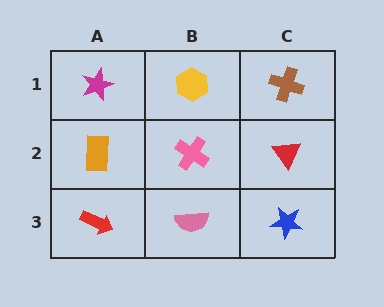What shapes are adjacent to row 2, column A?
A magenta star (row 1, column A), a red arrow (row 3, column A), a pink cross (row 2, column B).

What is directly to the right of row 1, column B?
A brown cross.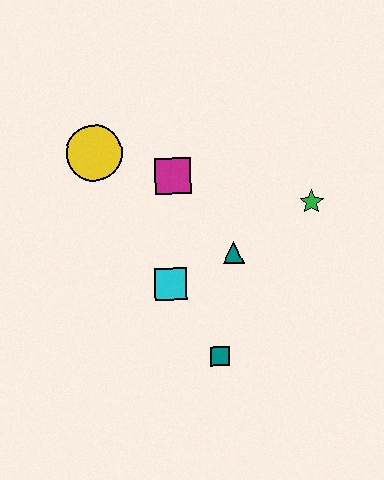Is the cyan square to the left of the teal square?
Yes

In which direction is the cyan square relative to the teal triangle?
The cyan square is to the left of the teal triangle.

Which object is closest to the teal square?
The cyan square is closest to the teal square.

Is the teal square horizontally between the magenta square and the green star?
Yes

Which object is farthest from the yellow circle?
The teal square is farthest from the yellow circle.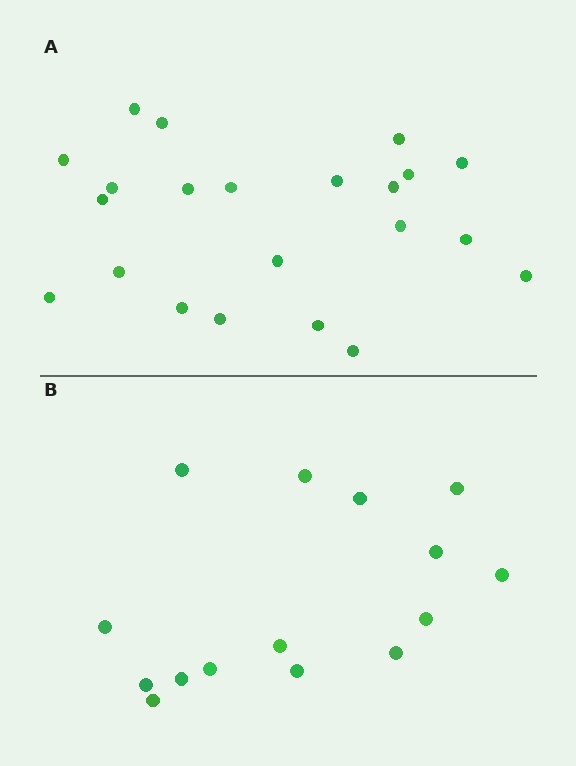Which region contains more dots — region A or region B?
Region A (the top region) has more dots.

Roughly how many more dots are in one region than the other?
Region A has roughly 8 or so more dots than region B.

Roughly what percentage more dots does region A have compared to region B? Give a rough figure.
About 45% more.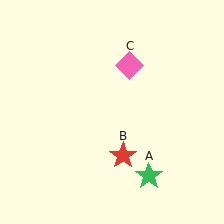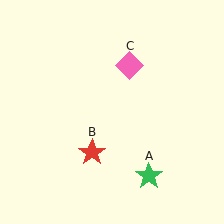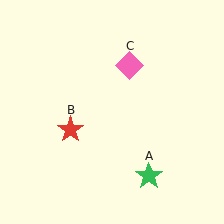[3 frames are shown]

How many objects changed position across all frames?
1 object changed position: red star (object B).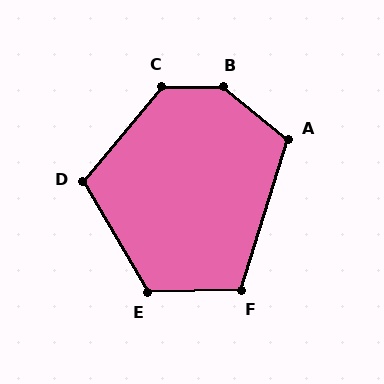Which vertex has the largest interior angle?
B, at approximately 141 degrees.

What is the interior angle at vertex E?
Approximately 119 degrees (obtuse).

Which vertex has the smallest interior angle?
F, at approximately 109 degrees.